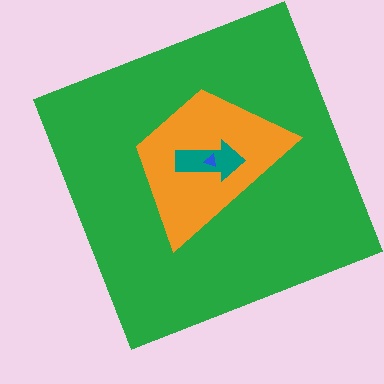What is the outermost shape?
The green square.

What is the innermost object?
The blue triangle.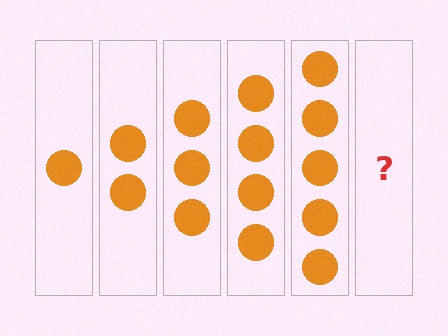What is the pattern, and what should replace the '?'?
The pattern is that each step adds one more circle. The '?' should be 6 circles.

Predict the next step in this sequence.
The next step is 6 circles.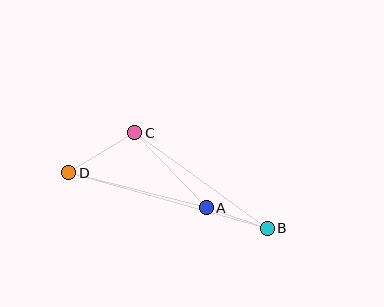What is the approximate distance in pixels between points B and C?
The distance between B and C is approximately 163 pixels.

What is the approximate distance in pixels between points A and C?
The distance between A and C is approximately 104 pixels.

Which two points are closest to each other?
Points A and B are closest to each other.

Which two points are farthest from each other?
Points B and D are farthest from each other.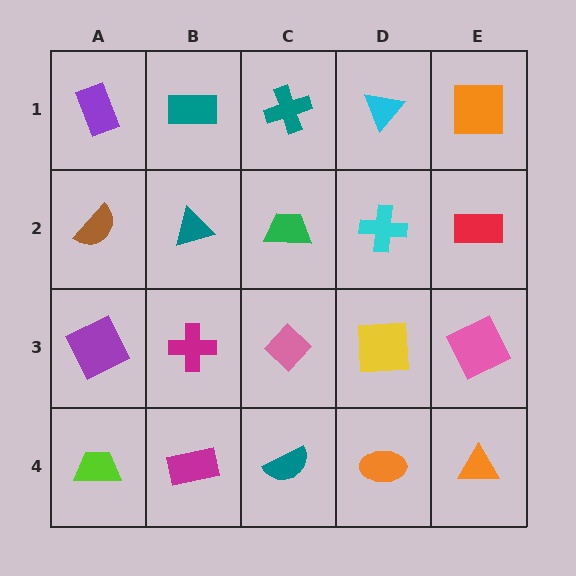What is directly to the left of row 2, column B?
A brown semicircle.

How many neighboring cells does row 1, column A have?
2.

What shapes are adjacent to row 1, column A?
A brown semicircle (row 2, column A), a teal rectangle (row 1, column B).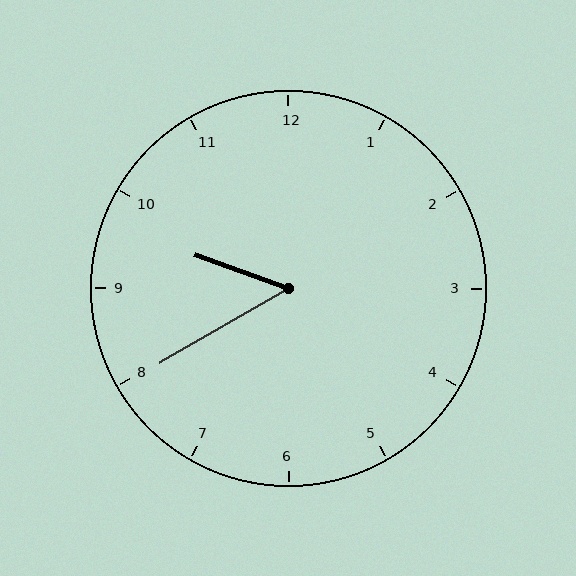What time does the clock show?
9:40.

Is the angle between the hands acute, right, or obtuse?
It is acute.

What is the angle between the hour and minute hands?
Approximately 50 degrees.